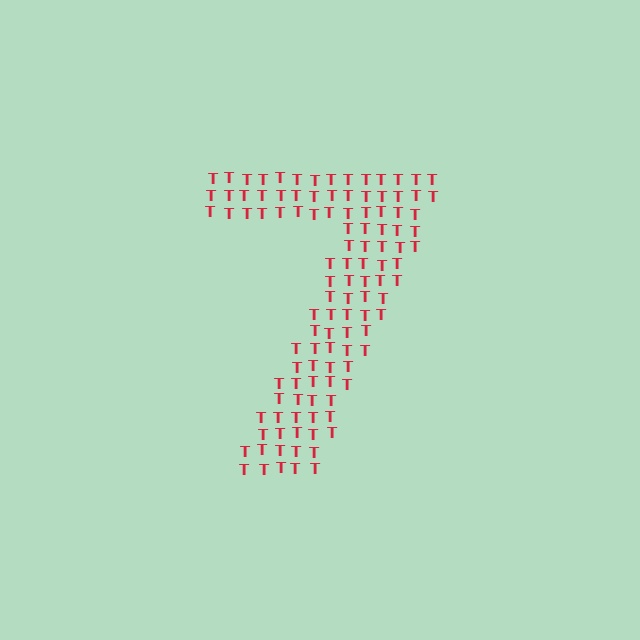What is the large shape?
The large shape is the digit 7.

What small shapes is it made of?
It is made of small letter T's.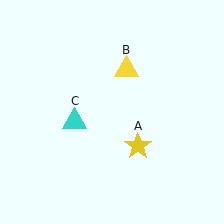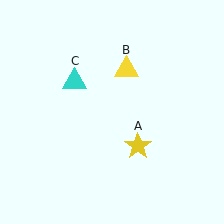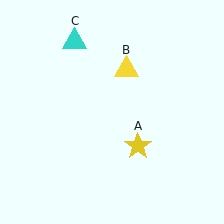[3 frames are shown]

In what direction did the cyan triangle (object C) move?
The cyan triangle (object C) moved up.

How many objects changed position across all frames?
1 object changed position: cyan triangle (object C).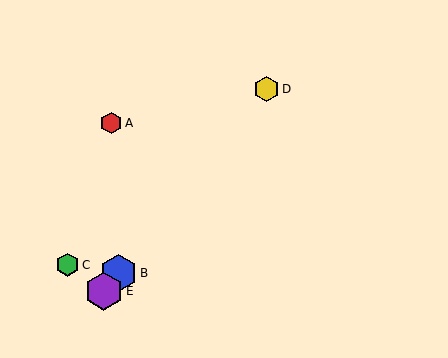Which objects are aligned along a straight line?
Objects B, D, E are aligned along a straight line.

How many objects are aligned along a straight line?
3 objects (B, D, E) are aligned along a straight line.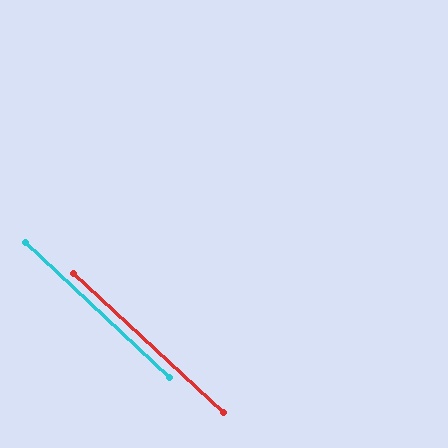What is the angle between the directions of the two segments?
Approximately 0 degrees.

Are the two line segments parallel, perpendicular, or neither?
Parallel — their directions differ by only 0.1°.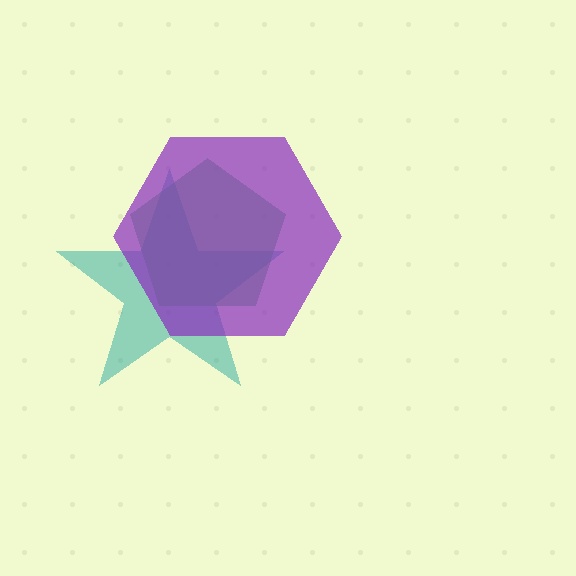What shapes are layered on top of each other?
The layered shapes are: a teal star, a green pentagon, a purple hexagon.